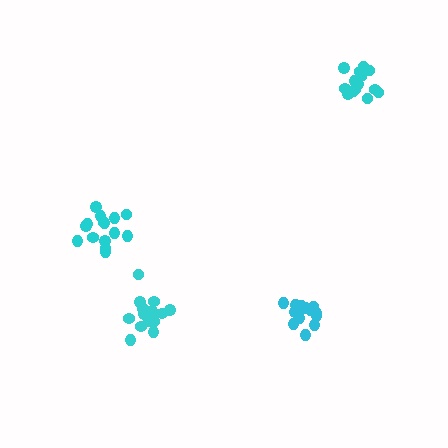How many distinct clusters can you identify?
There are 4 distinct clusters.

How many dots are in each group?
Group 1: 15 dots, Group 2: 19 dots, Group 3: 13 dots, Group 4: 15 dots (62 total).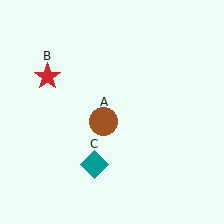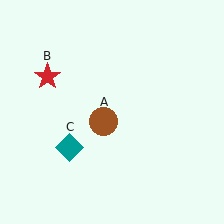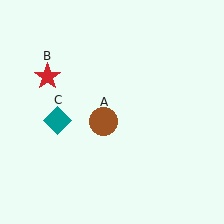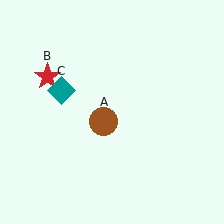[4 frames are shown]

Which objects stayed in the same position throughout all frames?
Brown circle (object A) and red star (object B) remained stationary.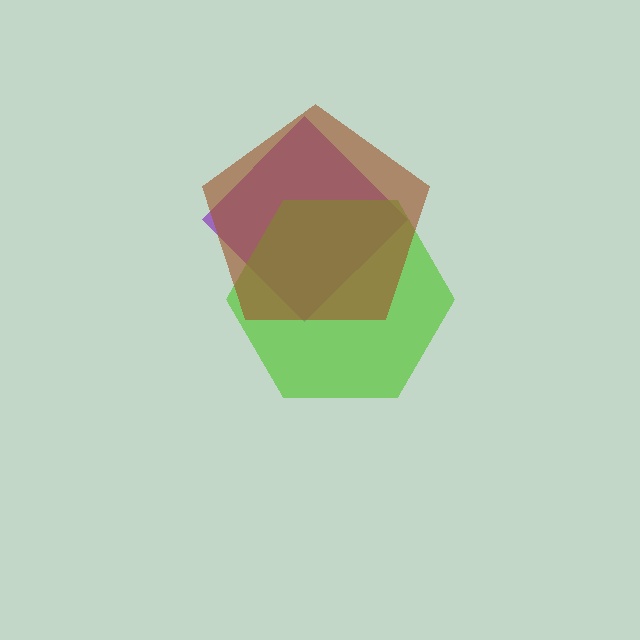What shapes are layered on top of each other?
The layered shapes are: a purple diamond, a lime hexagon, a brown pentagon.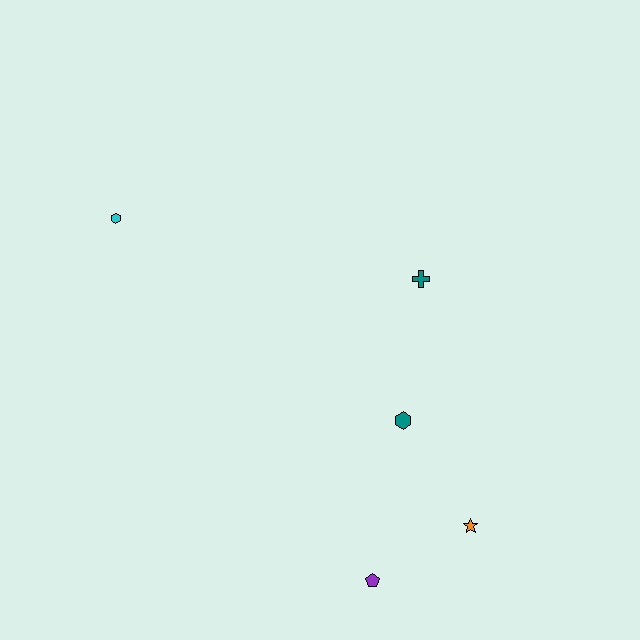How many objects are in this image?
There are 5 objects.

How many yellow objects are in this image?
There are no yellow objects.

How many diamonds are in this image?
There are no diamonds.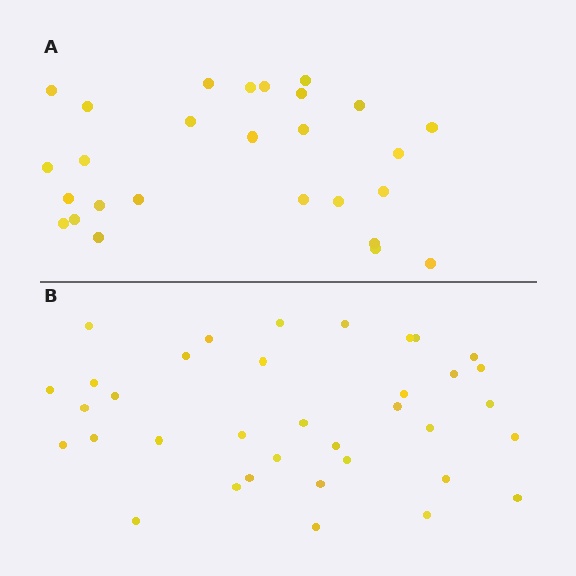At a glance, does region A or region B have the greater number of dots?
Region B (the bottom region) has more dots.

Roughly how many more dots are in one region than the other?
Region B has roughly 8 or so more dots than region A.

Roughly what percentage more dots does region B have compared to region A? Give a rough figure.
About 35% more.